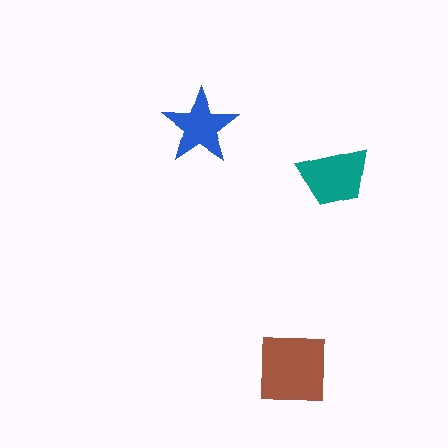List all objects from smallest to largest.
The blue star, the teal trapezoid, the brown square.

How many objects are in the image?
There are 3 objects in the image.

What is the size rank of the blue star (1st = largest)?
3rd.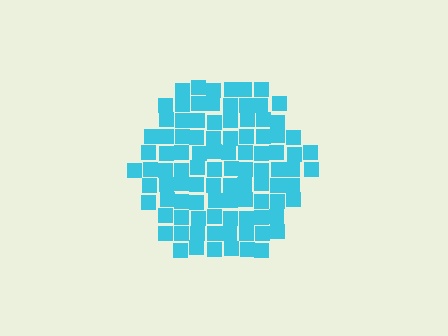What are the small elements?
The small elements are squares.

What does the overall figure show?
The overall figure shows a hexagon.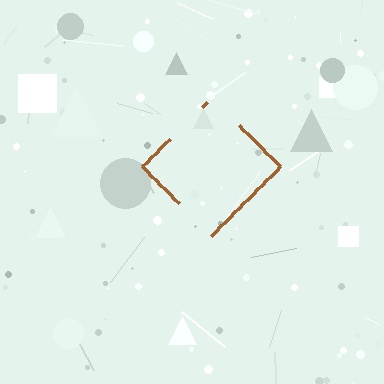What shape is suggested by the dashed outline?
The dashed outline suggests a diamond.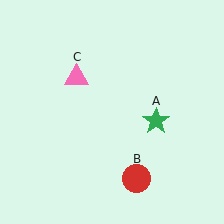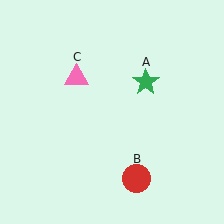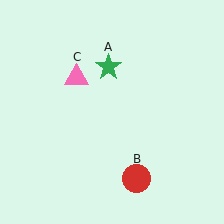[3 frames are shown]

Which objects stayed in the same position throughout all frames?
Red circle (object B) and pink triangle (object C) remained stationary.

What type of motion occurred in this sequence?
The green star (object A) rotated counterclockwise around the center of the scene.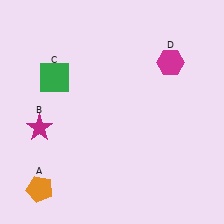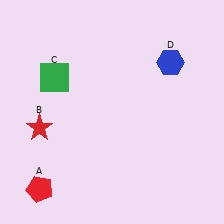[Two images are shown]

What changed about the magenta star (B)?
In Image 1, B is magenta. In Image 2, it changed to red.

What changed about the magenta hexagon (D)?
In Image 1, D is magenta. In Image 2, it changed to blue.